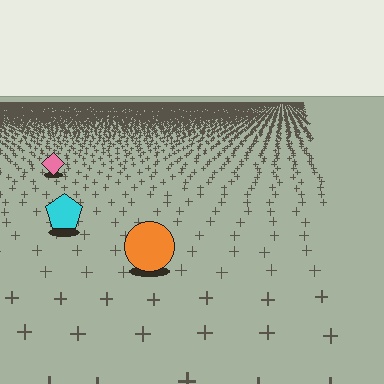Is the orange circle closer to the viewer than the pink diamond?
Yes. The orange circle is closer — you can tell from the texture gradient: the ground texture is coarser near it.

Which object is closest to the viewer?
The orange circle is closest. The texture marks near it are larger and more spread out.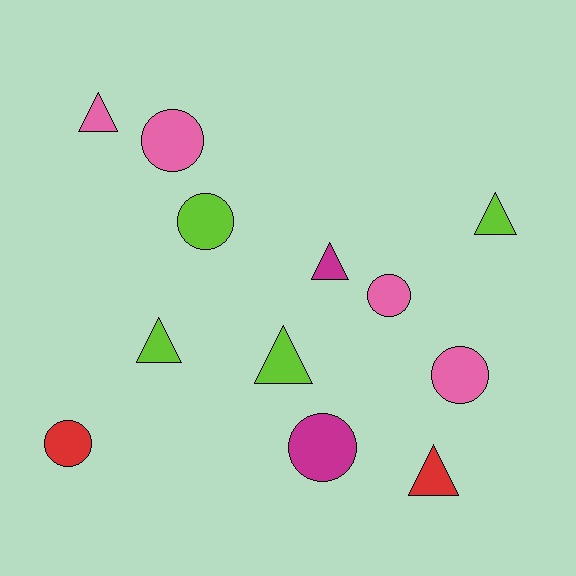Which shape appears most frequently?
Circle, with 6 objects.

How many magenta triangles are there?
There is 1 magenta triangle.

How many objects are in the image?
There are 12 objects.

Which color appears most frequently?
Pink, with 4 objects.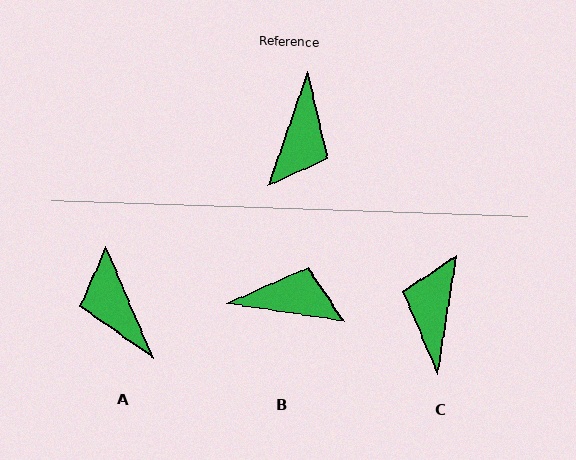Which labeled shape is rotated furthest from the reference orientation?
C, about 170 degrees away.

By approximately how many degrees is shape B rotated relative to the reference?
Approximately 100 degrees counter-clockwise.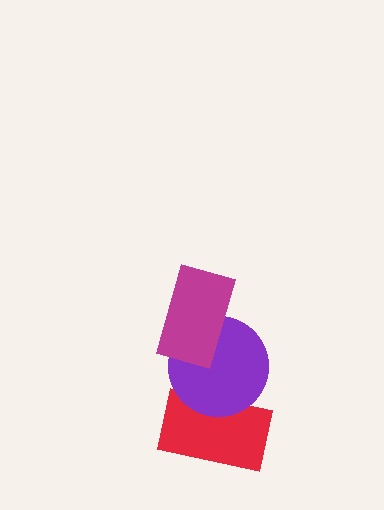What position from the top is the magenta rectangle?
The magenta rectangle is 1st from the top.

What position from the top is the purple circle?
The purple circle is 2nd from the top.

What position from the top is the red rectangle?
The red rectangle is 3rd from the top.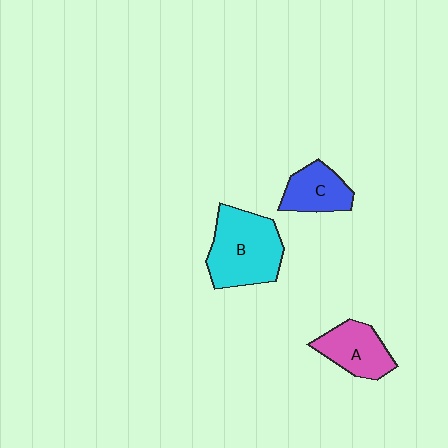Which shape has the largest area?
Shape B (cyan).